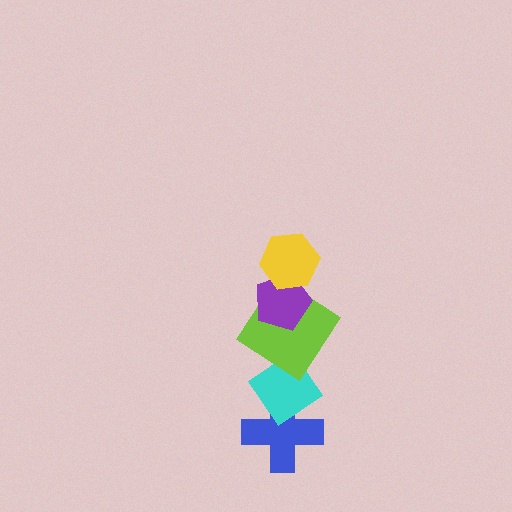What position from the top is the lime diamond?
The lime diamond is 3rd from the top.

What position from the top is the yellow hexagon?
The yellow hexagon is 1st from the top.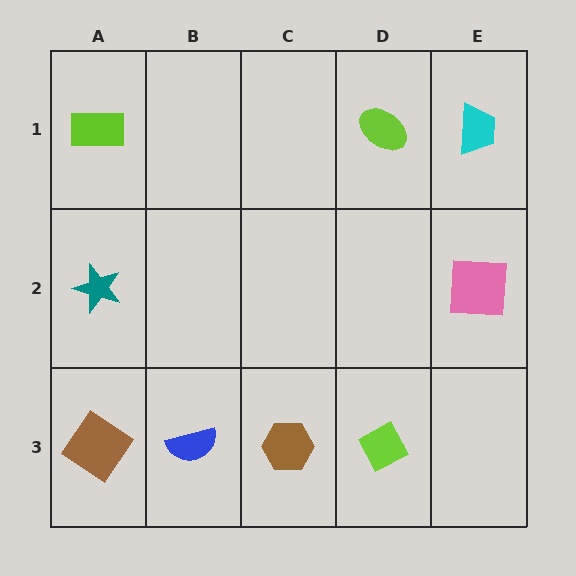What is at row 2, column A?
A teal star.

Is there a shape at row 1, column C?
No, that cell is empty.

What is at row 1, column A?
A lime rectangle.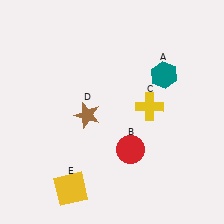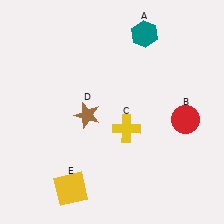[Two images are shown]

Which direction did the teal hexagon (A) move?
The teal hexagon (A) moved up.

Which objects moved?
The objects that moved are: the teal hexagon (A), the red circle (B), the yellow cross (C).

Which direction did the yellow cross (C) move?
The yellow cross (C) moved left.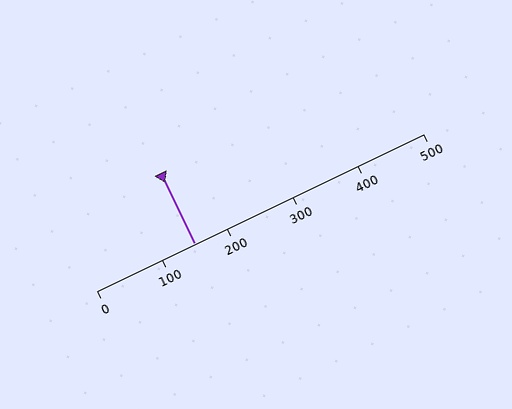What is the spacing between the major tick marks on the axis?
The major ticks are spaced 100 apart.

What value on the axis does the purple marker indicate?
The marker indicates approximately 150.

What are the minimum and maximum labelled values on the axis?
The axis runs from 0 to 500.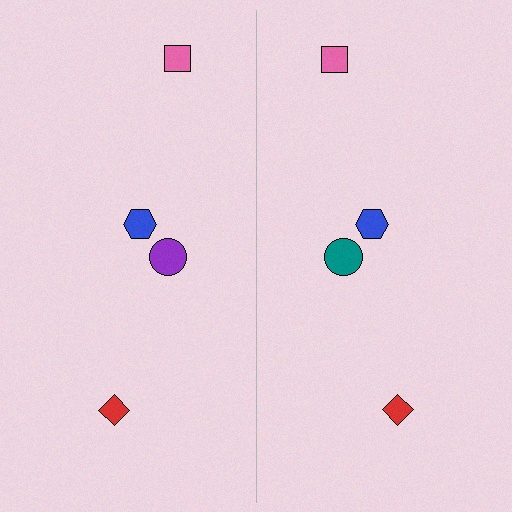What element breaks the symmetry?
The teal circle on the right side breaks the symmetry — its mirror counterpart is purple.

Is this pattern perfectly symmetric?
No, the pattern is not perfectly symmetric. The teal circle on the right side breaks the symmetry — its mirror counterpart is purple.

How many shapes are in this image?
There are 8 shapes in this image.